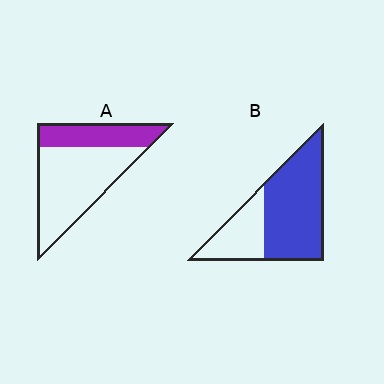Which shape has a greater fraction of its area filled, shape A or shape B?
Shape B.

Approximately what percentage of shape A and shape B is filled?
A is approximately 30% and B is approximately 70%.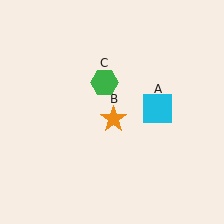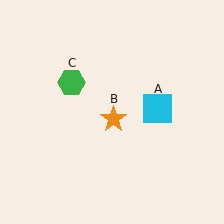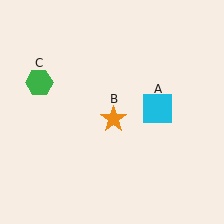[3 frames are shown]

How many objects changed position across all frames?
1 object changed position: green hexagon (object C).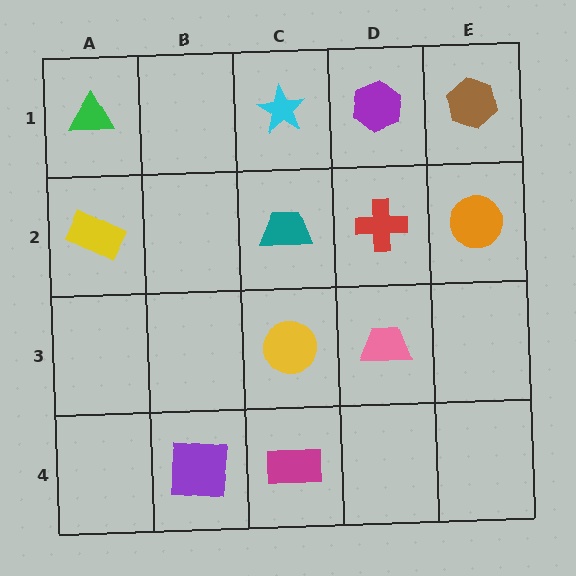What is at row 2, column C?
A teal trapezoid.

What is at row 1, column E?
A brown hexagon.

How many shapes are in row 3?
2 shapes.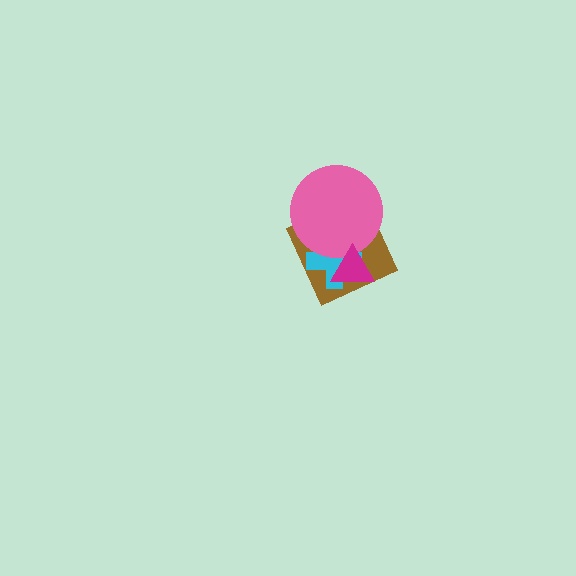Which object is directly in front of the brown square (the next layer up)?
The cyan cross is directly in front of the brown square.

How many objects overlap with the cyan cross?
3 objects overlap with the cyan cross.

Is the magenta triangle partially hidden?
No, no other shape covers it.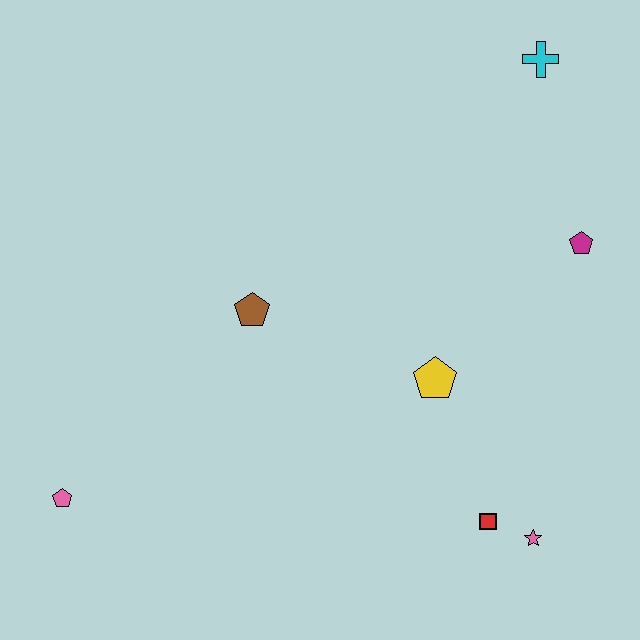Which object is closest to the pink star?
The red square is closest to the pink star.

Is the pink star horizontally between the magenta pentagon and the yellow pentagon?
Yes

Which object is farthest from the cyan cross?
The pink pentagon is farthest from the cyan cross.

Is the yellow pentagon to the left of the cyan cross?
Yes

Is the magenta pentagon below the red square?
No